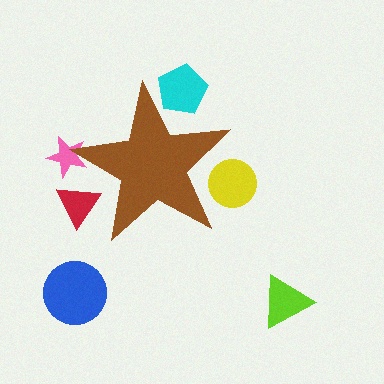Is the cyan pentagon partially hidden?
Yes, the cyan pentagon is partially hidden behind the brown star.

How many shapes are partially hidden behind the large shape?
4 shapes are partially hidden.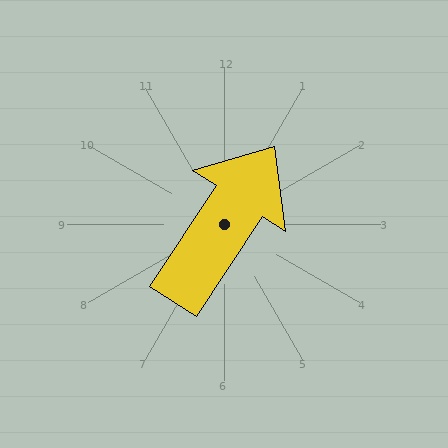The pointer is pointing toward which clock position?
Roughly 1 o'clock.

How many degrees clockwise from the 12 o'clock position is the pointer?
Approximately 33 degrees.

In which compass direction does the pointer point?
Northeast.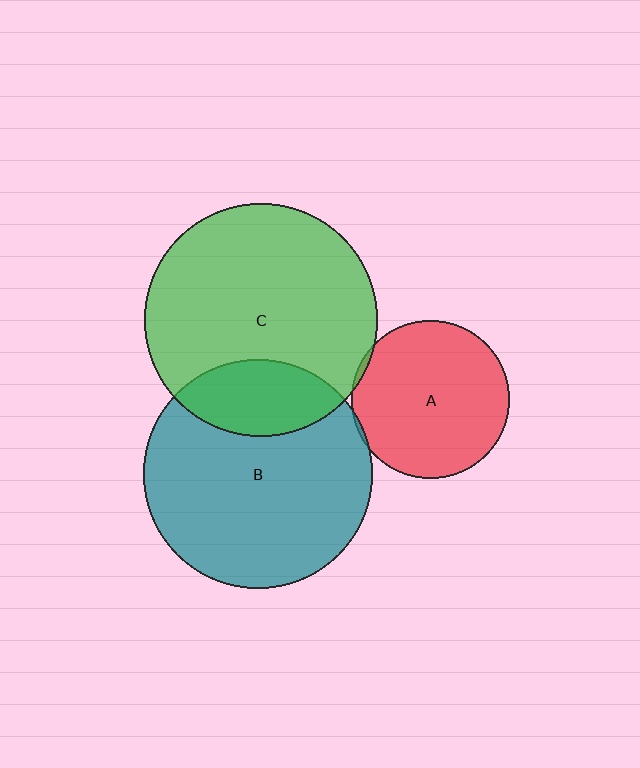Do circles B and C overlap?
Yes.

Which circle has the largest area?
Circle C (green).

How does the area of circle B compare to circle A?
Approximately 2.1 times.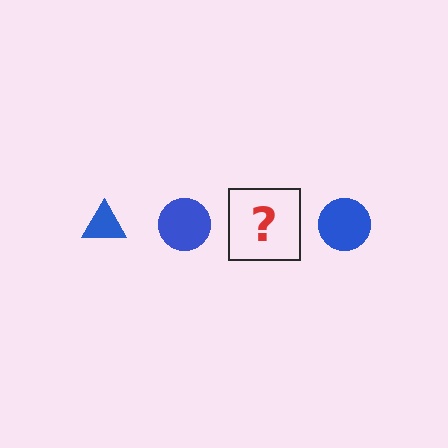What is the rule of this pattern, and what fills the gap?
The rule is that the pattern cycles through triangle, circle shapes in blue. The gap should be filled with a blue triangle.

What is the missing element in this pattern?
The missing element is a blue triangle.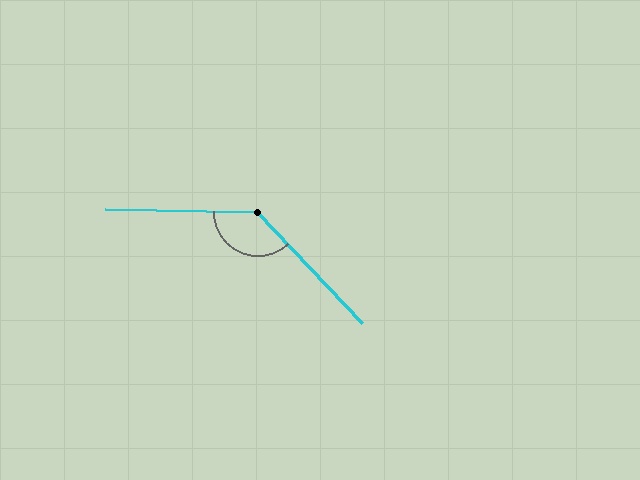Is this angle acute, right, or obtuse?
It is obtuse.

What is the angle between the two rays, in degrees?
Approximately 134 degrees.